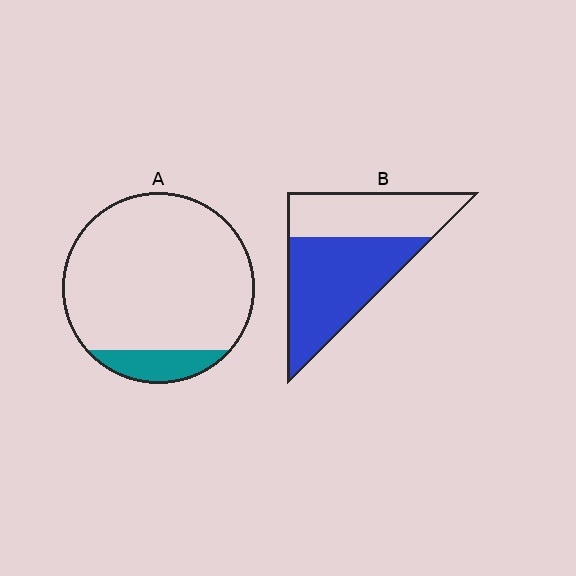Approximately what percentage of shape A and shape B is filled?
A is approximately 10% and B is approximately 60%.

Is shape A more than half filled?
No.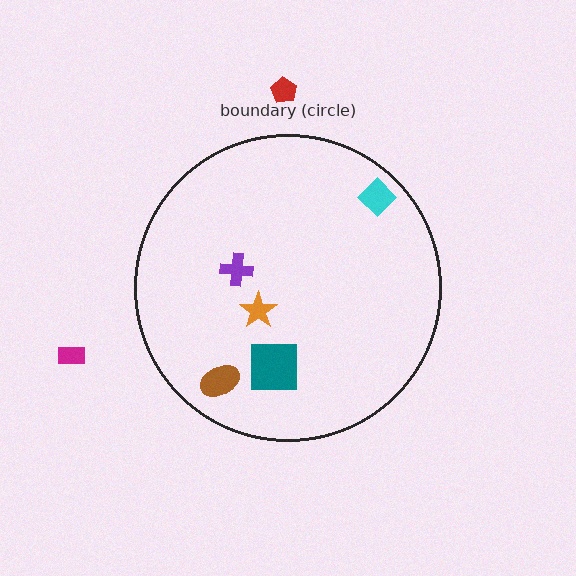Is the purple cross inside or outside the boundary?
Inside.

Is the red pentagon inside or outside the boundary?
Outside.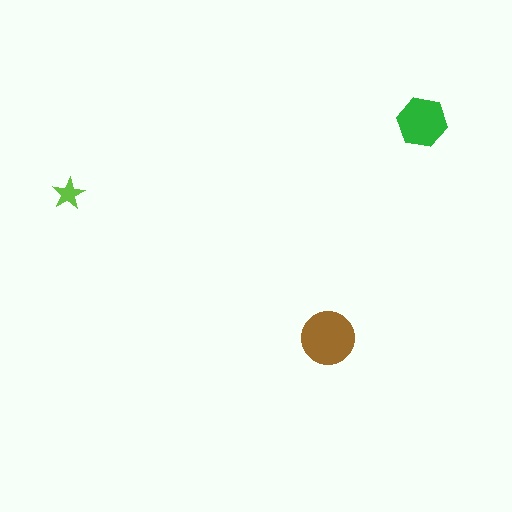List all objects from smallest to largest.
The lime star, the green hexagon, the brown circle.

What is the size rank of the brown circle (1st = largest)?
1st.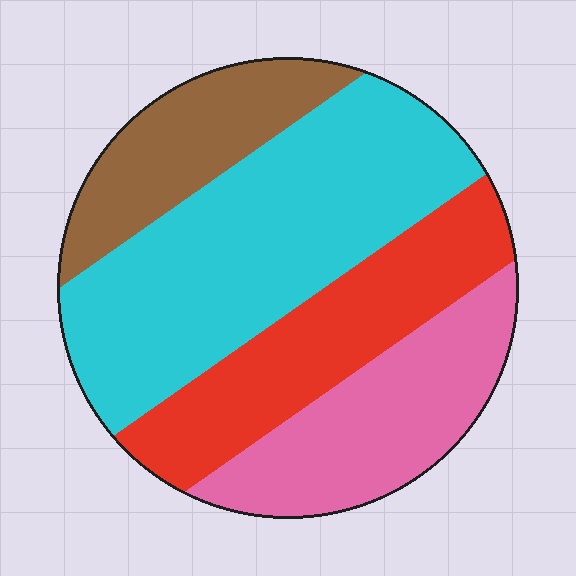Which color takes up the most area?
Cyan, at roughly 40%.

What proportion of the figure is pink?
Pink covers about 20% of the figure.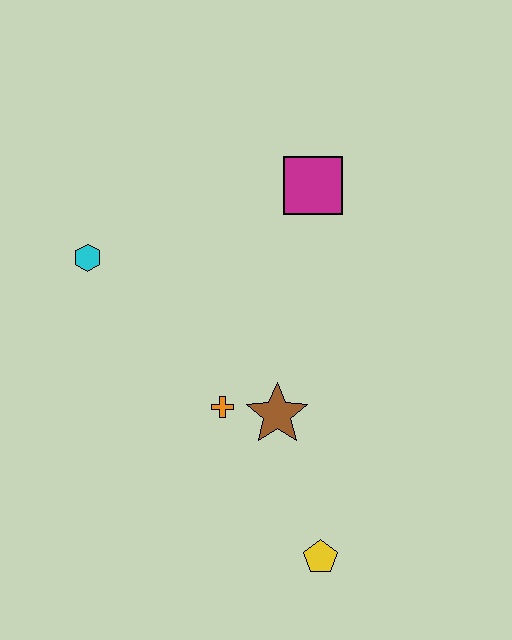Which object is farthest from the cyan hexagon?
The yellow pentagon is farthest from the cyan hexagon.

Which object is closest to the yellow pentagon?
The brown star is closest to the yellow pentagon.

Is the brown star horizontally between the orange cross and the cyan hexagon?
No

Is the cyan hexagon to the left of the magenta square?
Yes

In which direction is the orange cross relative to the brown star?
The orange cross is to the left of the brown star.